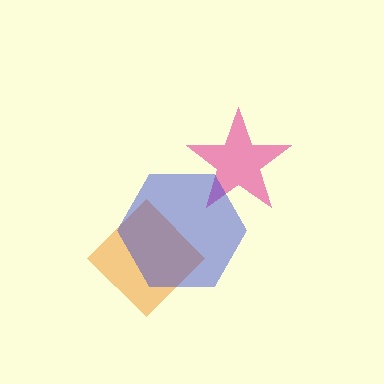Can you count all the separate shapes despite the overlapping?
Yes, there are 3 separate shapes.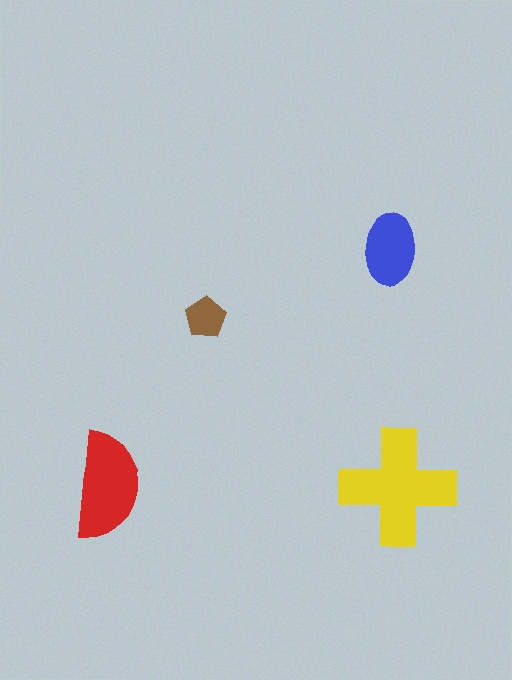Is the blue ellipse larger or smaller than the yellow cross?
Smaller.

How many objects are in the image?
There are 4 objects in the image.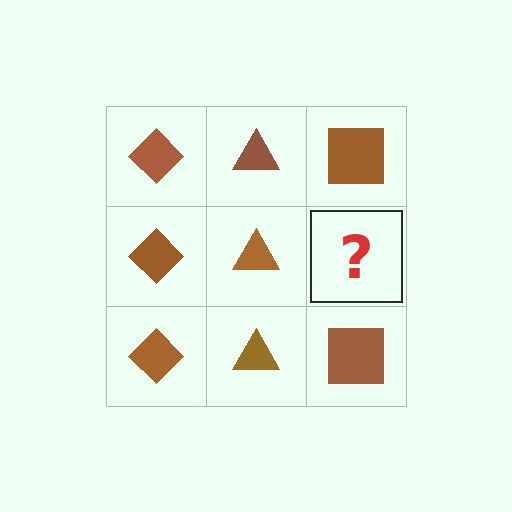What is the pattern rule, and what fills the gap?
The rule is that each column has a consistent shape. The gap should be filled with a brown square.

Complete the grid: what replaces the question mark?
The question mark should be replaced with a brown square.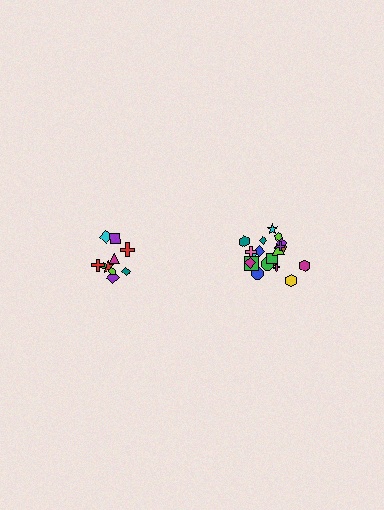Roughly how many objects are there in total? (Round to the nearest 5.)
Roughly 30 objects in total.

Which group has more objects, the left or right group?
The right group.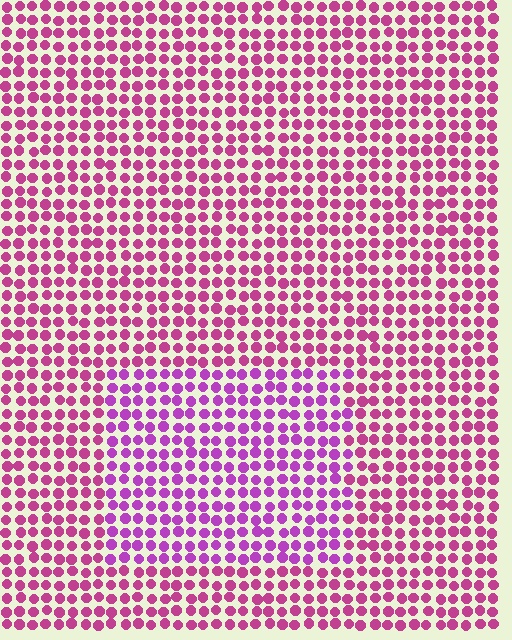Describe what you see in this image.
The image is filled with small magenta elements in a uniform arrangement. A rectangle-shaped region is visible where the elements are tinted to a slightly different hue, forming a subtle color boundary.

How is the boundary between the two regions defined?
The boundary is defined purely by a slight shift in hue (about 27 degrees). Spacing, size, and orientation are identical on both sides.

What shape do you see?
I see a rectangle.